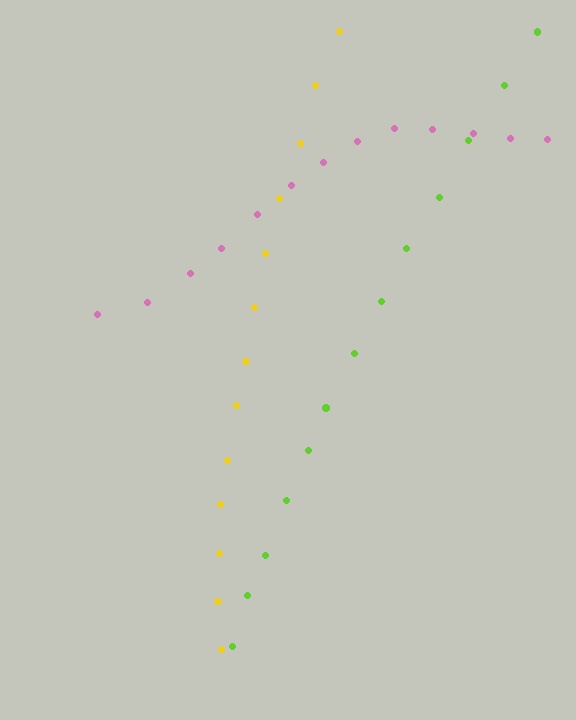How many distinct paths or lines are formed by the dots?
There are 3 distinct paths.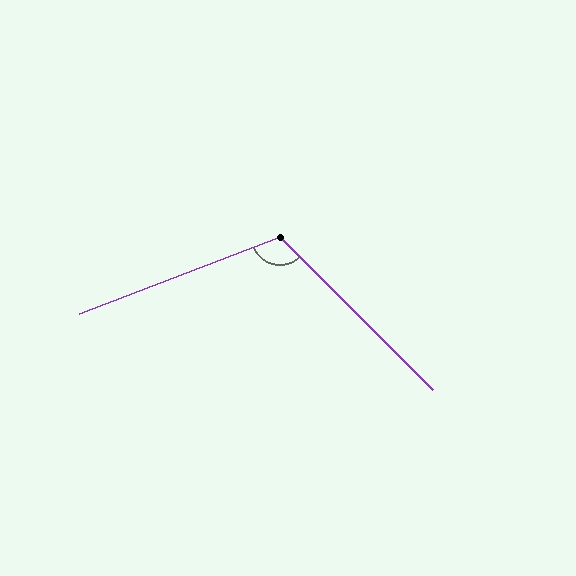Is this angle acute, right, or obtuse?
It is obtuse.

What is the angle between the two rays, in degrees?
Approximately 114 degrees.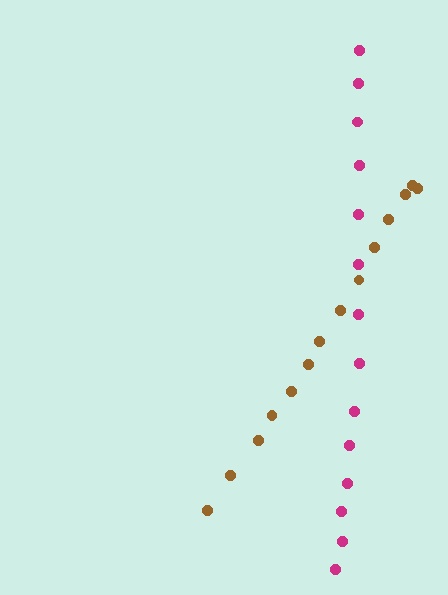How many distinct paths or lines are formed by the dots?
There are 2 distinct paths.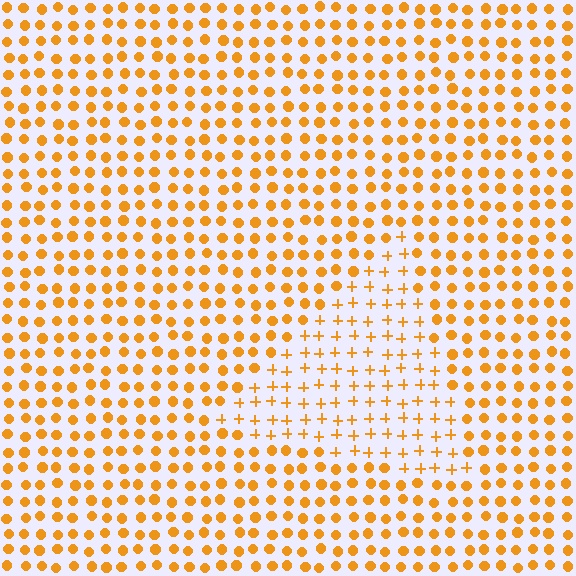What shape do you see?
I see a triangle.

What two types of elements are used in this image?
The image uses plus signs inside the triangle region and circles outside it.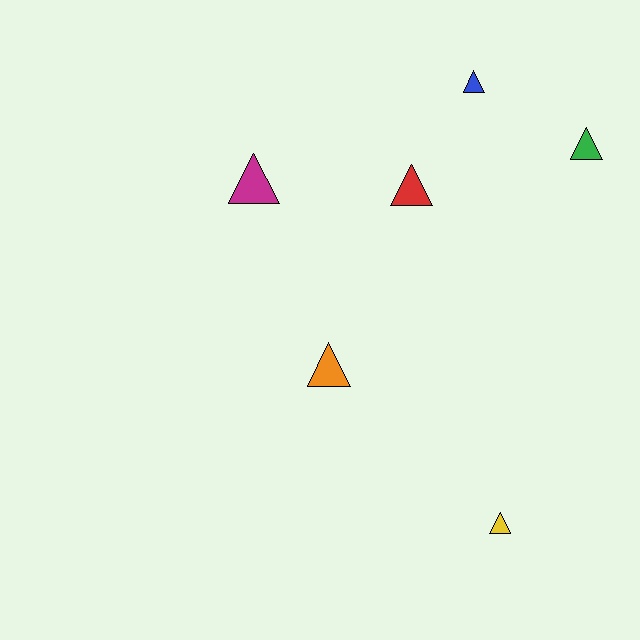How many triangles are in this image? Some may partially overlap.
There are 6 triangles.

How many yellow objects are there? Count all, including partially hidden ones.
There is 1 yellow object.